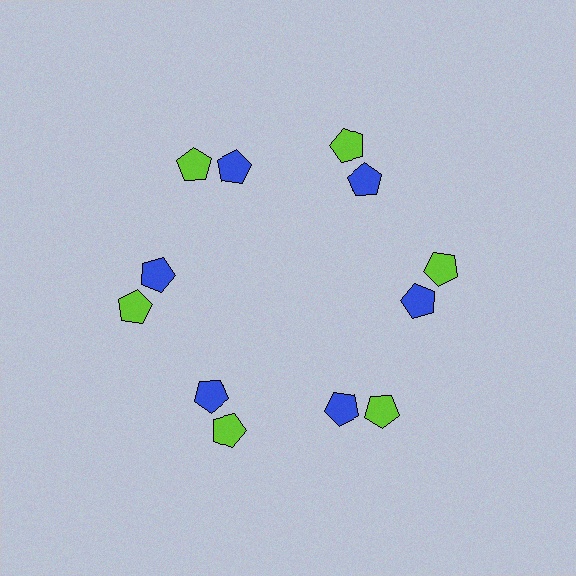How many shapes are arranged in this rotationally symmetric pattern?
There are 12 shapes, arranged in 6 groups of 2.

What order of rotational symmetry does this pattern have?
This pattern has 6-fold rotational symmetry.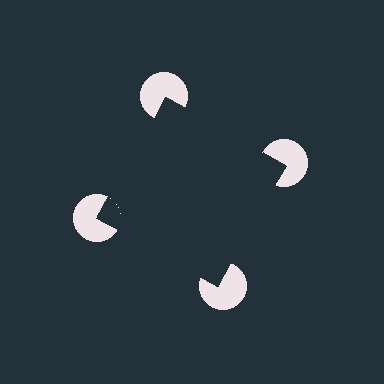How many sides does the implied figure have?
4 sides.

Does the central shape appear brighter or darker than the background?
It typically appears slightly darker than the background, even though no actual brightness change is drawn.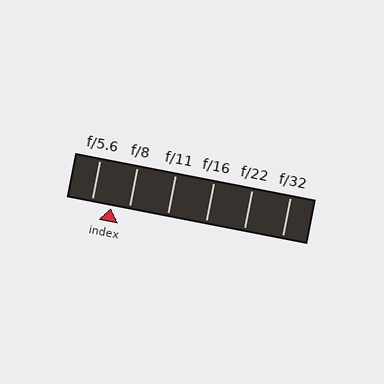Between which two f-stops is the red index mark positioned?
The index mark is between f/5.6 and f/8.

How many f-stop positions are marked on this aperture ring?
There are 6 f-stop positions marked.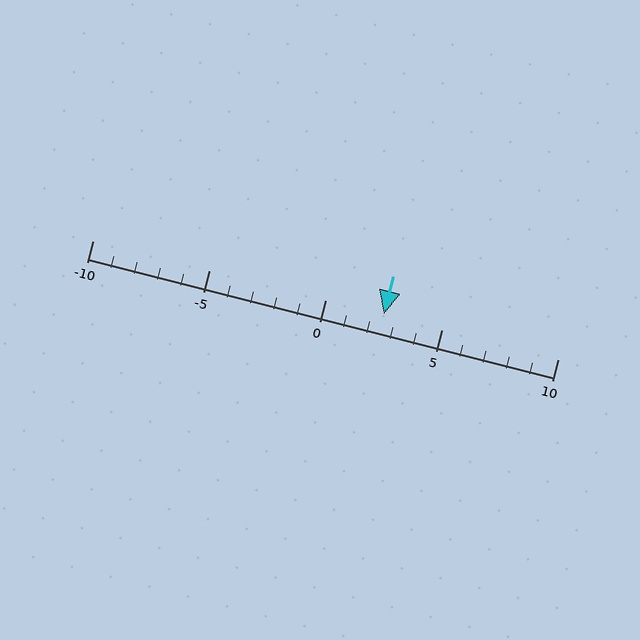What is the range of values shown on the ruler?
The ruler shows values from -10 to 10.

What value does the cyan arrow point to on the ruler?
The cyan arrow points to approximately 2.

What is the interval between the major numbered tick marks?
The major tick marks are spaced 5 units apart.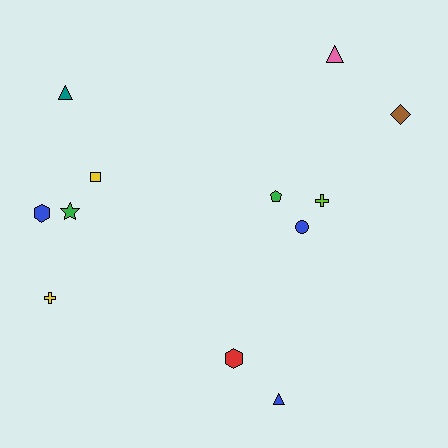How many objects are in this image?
There are 12 objects.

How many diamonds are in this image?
There is 1 diamond.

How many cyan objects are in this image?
There are no cyan objects.